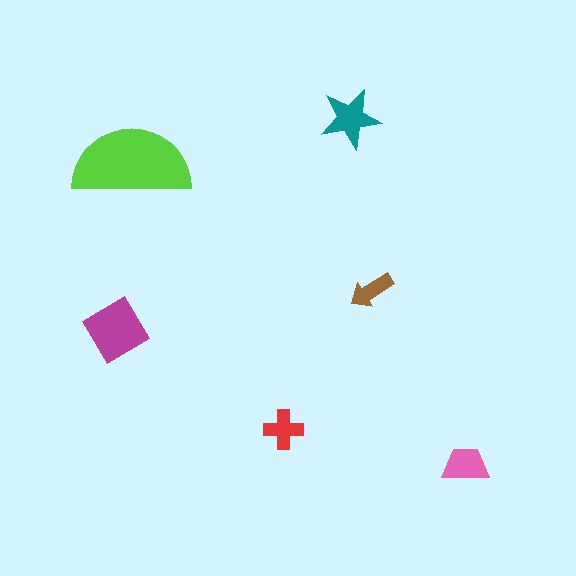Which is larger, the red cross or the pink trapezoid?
The pink trapezoid.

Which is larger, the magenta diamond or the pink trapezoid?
The magenta diamond.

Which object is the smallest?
The brown arrow.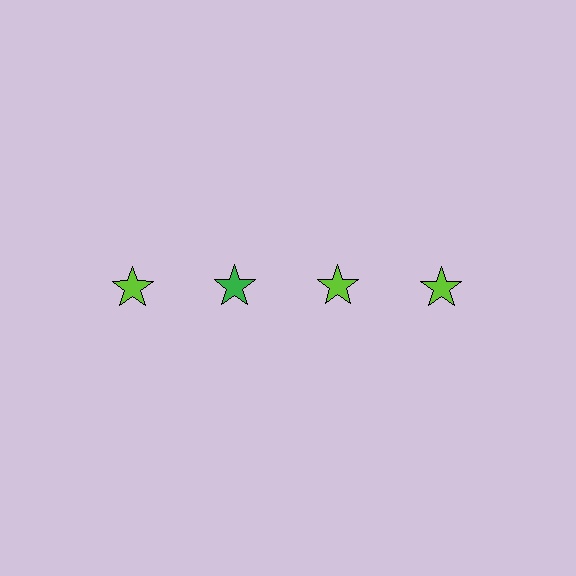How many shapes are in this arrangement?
There are 4 shapes arranged in a grid pattern.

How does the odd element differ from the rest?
It has a different color: green instead of lime.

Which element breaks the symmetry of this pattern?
The green star in the top row, second from left column breaks the symmetry. All other shapes are lime stars.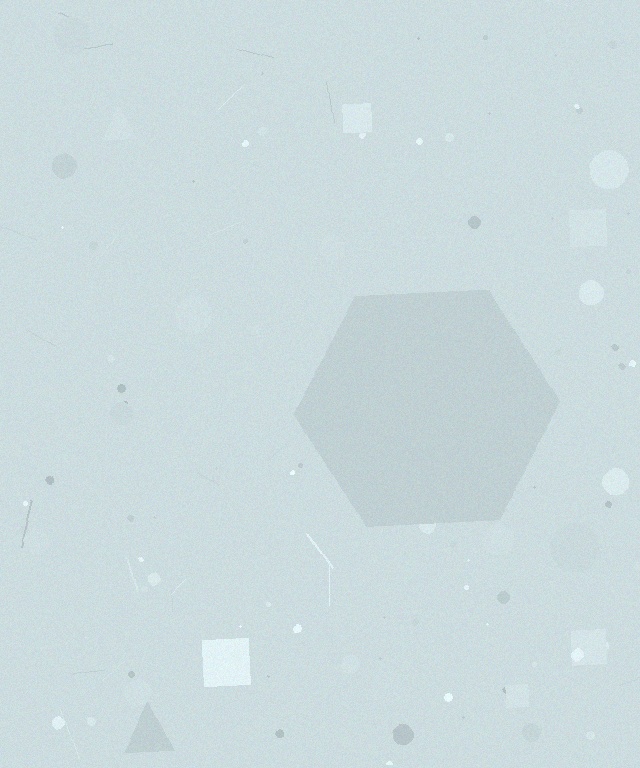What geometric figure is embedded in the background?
A hexagon is embedded in the background.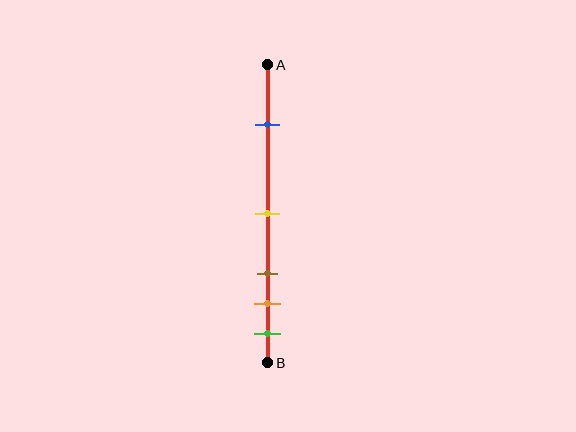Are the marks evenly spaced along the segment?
No, the marks are not evenly spaced.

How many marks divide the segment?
There are 5 marks dividing the segment.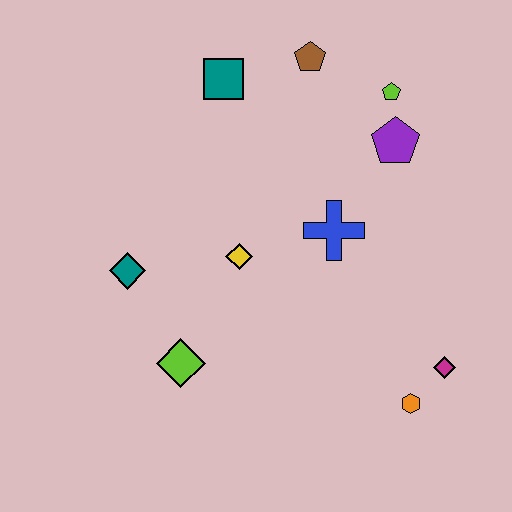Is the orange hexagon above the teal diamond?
No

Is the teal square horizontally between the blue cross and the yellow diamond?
No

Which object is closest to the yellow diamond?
The blue cross is closest to the yellow diamond.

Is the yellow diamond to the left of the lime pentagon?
Yes